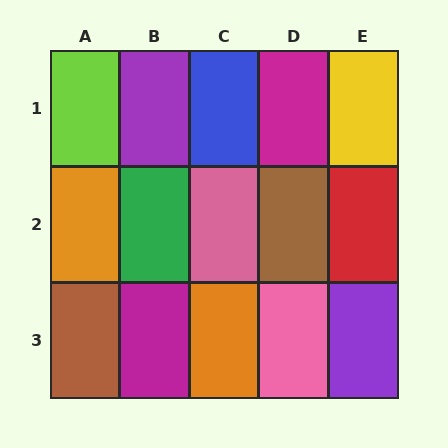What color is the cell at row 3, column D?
Pink.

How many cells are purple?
2 cells are purple.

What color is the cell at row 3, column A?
Brown.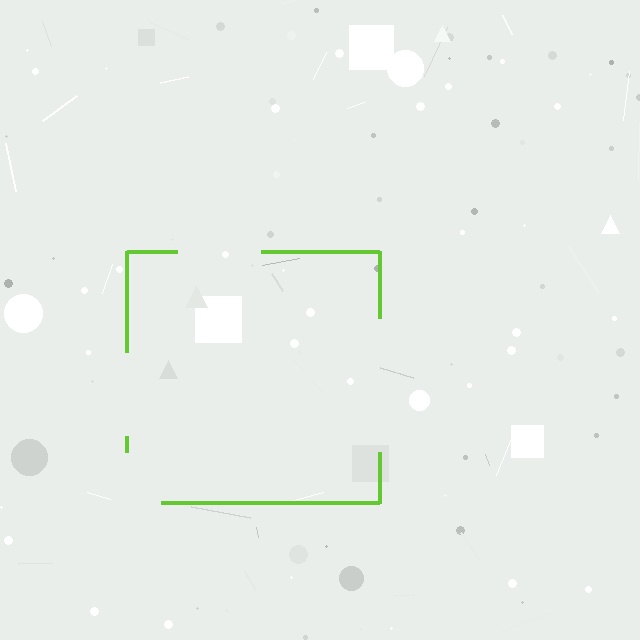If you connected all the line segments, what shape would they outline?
They would outline a square.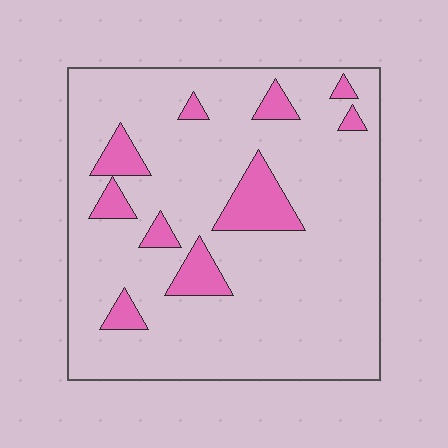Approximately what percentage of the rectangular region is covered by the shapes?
Approximately 15%.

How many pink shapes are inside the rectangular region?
10.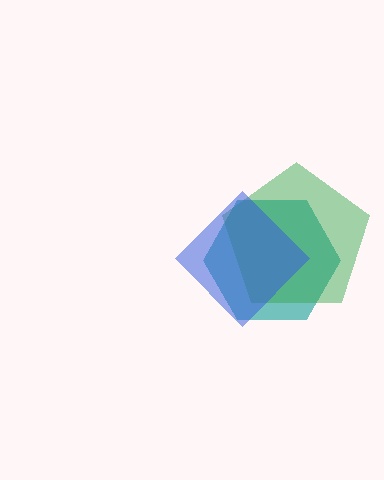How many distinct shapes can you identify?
There are 3 distinct shapes: a teal hexagon, a green pentagon, a blue diamond.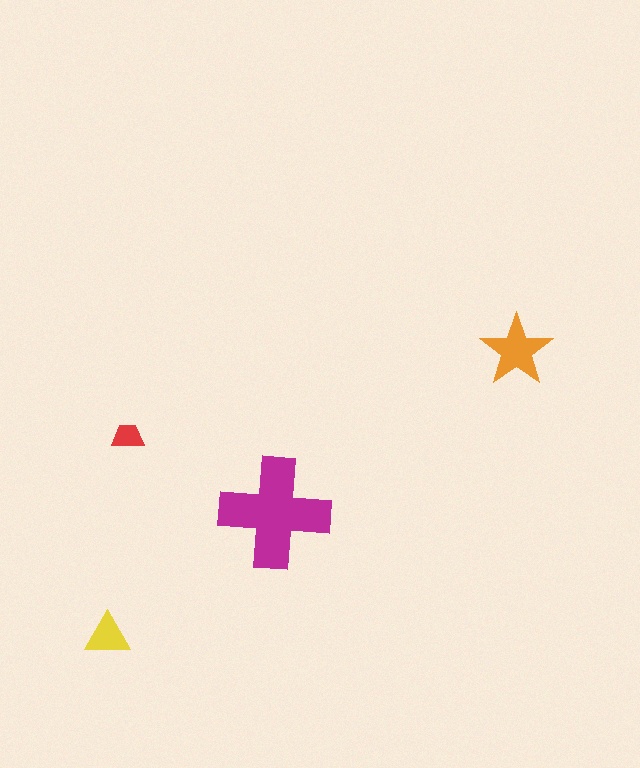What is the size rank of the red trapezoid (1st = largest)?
4th.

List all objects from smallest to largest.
The red trapezoid, the yellow triangle, the orange star, the magenta cross.